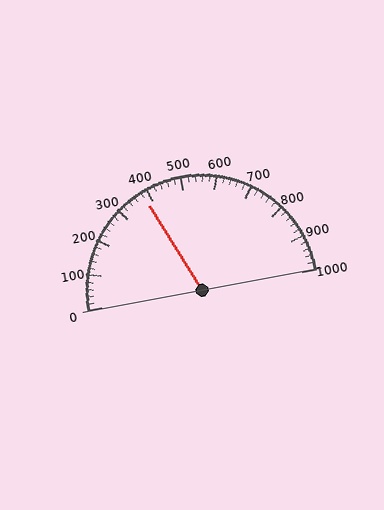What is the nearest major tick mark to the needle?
The nearest major tick mark is 400.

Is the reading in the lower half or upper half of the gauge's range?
The reading is in the lower half of the range (0 to 1000).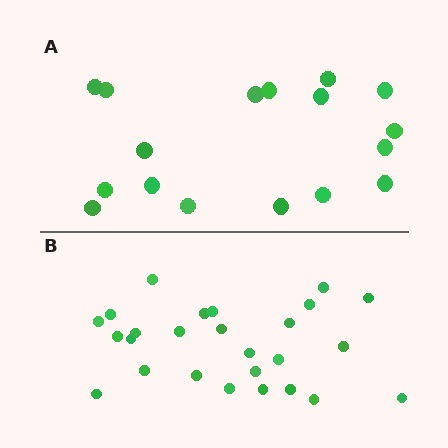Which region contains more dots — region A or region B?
Region B (the bottom region) has more dots.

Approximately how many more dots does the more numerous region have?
Region B has roughly 8 or so more dots than region A.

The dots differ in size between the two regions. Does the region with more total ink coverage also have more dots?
No. Region A has more total ink coverage because its dots are larger, but region B actually contains more individual dots. Total area can be misleading — the number of items is what matters here.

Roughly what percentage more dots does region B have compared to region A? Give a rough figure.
About 55% more.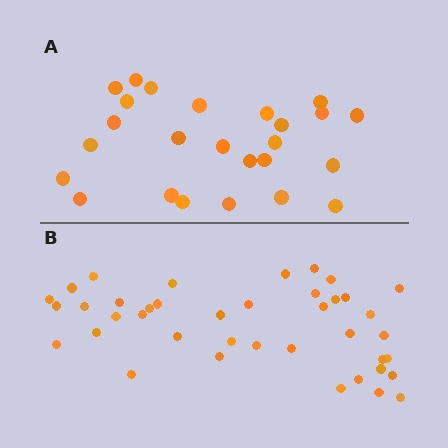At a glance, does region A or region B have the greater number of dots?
Region B (the bottom region) has more dots.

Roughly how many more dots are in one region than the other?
Region B has approximately 15 more dots than region A.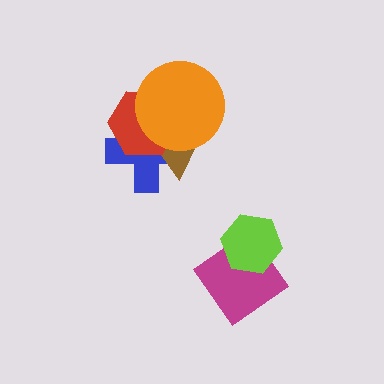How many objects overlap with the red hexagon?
3 objects overlap with the red hexagon.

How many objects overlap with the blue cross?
3 objects overlap with the blue cross.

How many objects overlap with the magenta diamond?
1 object overlaps with the magenta diamond.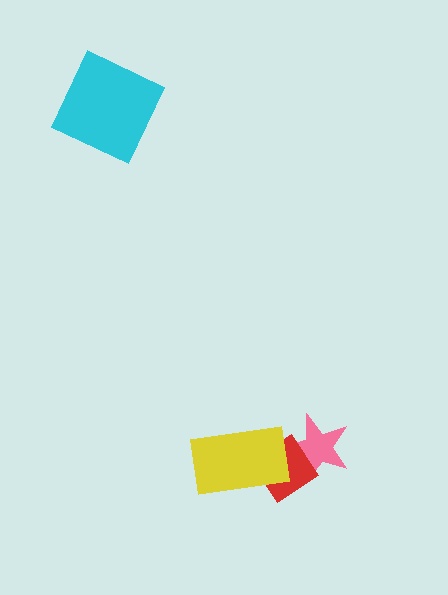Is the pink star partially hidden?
Yes, it is partially covered by another shape.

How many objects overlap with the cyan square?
0 objects overlap with the cyan square.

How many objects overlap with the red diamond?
2 objects overlap with the red diamond.